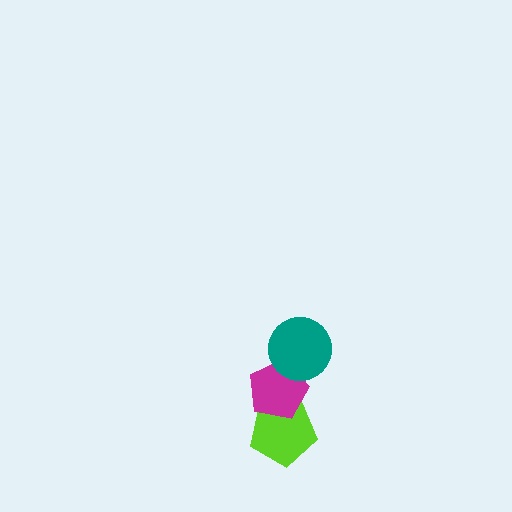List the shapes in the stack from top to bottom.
From top to bottom: the teal circle, the magenta pentagon, the lime pentagon.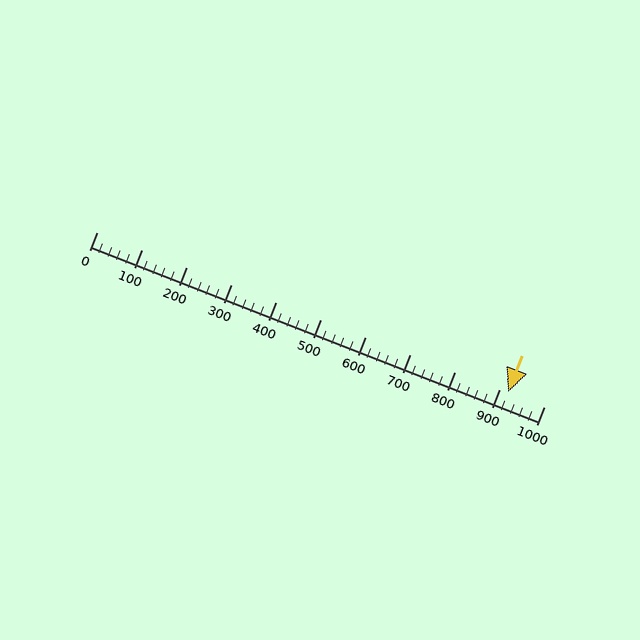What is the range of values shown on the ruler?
The ruler shows values from 0 to 1000.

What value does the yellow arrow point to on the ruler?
The yellow arrow points to approximately 920.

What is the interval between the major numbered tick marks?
The major tick marks are spaced 100 units apart.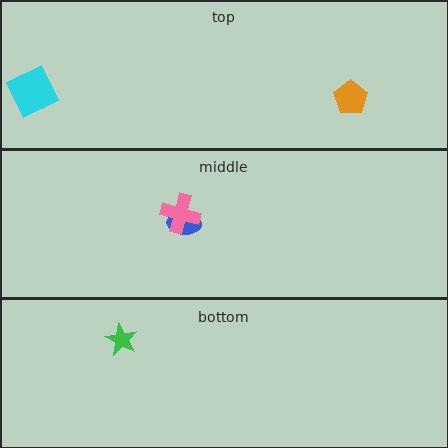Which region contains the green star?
The bottom region.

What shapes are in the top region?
The cyan square, the orange pentagon.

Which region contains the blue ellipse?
The middle region.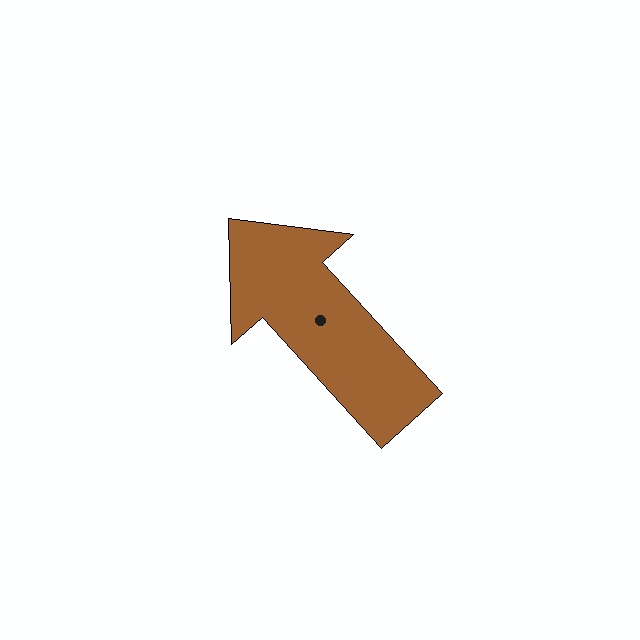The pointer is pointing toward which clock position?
Roughly 11 o'clock.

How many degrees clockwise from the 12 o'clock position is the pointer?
Approximately 318 degrees.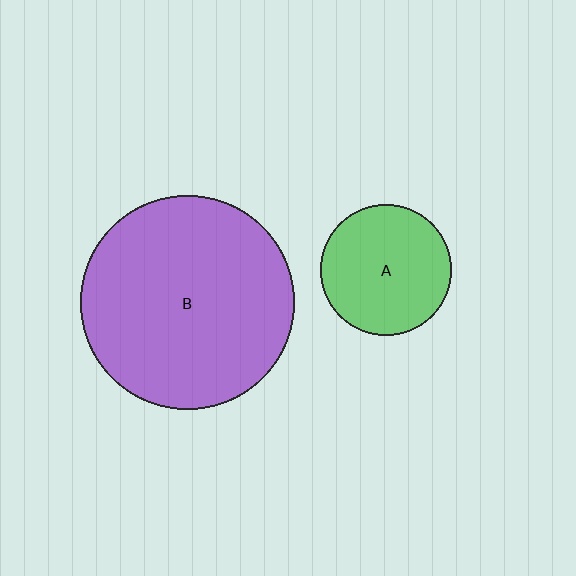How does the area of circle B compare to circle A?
Approximately 2.7 times.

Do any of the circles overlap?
No, none of the circles overlap.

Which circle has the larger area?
Circle B (purple).